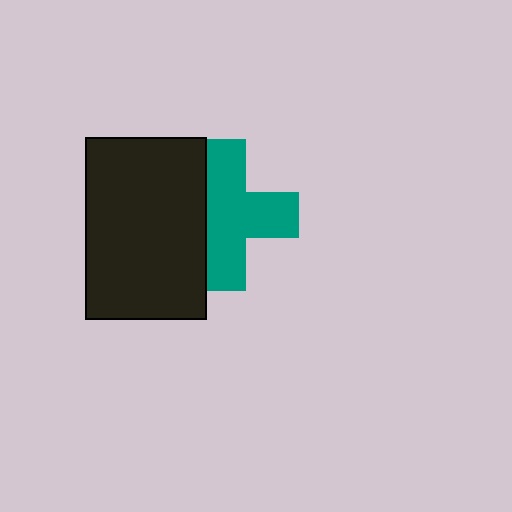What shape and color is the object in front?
The object in front is a black rectangle.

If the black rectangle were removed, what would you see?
You would see the complete teal cross.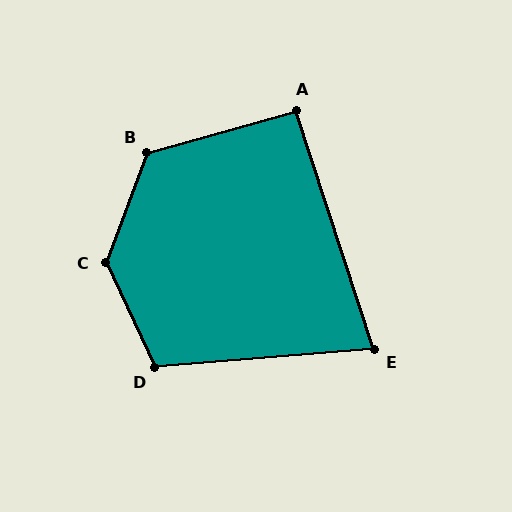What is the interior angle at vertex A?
Approximately 92 degrees (approximately right).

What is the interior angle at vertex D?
Approximately 110 degrees (obtuse).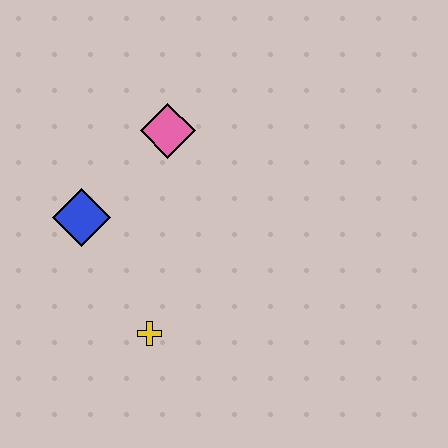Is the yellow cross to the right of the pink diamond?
No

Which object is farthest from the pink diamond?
The yellow cross is farthest from the pink diamond.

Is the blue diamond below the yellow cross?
No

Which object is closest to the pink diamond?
The blue diamond is closest to the pink diamond.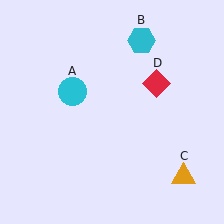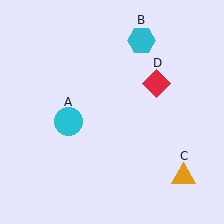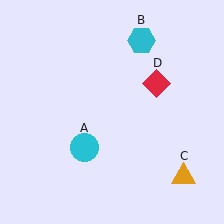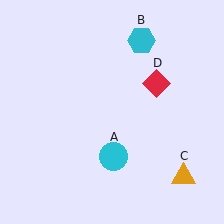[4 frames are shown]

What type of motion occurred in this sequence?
The cyan circle (object A) rotated counterclockwise around the center of the scene.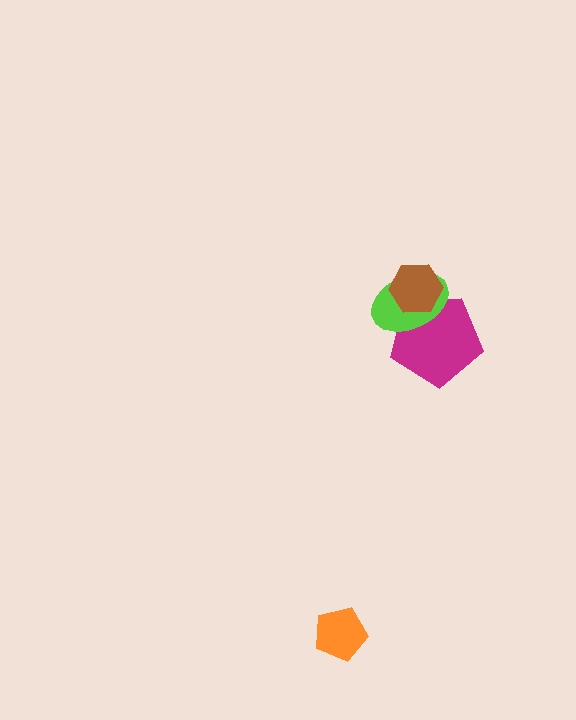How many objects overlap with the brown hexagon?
2 objects overlap with the brown hexagon.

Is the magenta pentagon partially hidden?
Yes, it is partially covered by another shape.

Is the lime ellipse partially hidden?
Yes, it is partially covered by another shape.